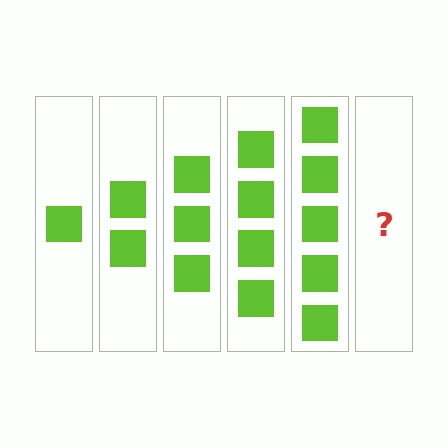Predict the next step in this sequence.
The next step is 6 squares.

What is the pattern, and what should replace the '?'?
The pattern is that each step adds one more square. The '?' should be 6 squares.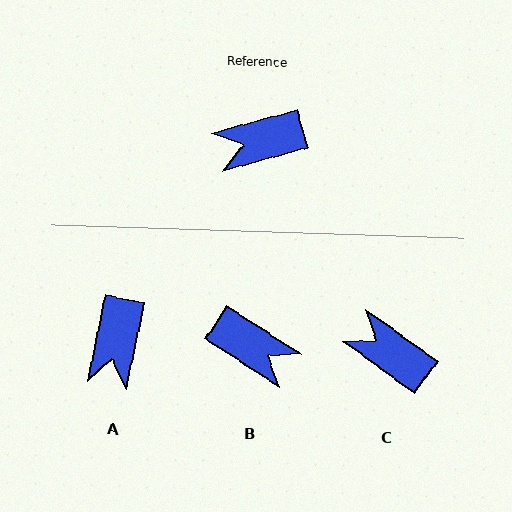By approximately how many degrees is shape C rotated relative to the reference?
Approximately 52 degrees clockwise.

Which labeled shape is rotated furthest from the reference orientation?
B, about 131 degrees away.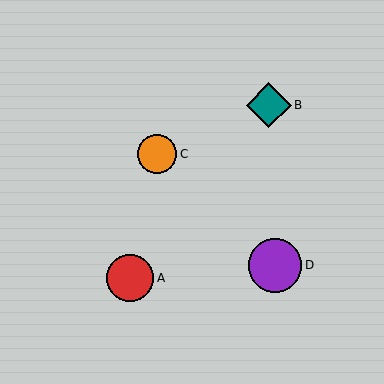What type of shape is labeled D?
Shape D is a purple circle.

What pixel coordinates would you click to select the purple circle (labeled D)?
Click at (275, 265) to select the purple circle D.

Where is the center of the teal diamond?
The center of the teal diamond is at (269, 105).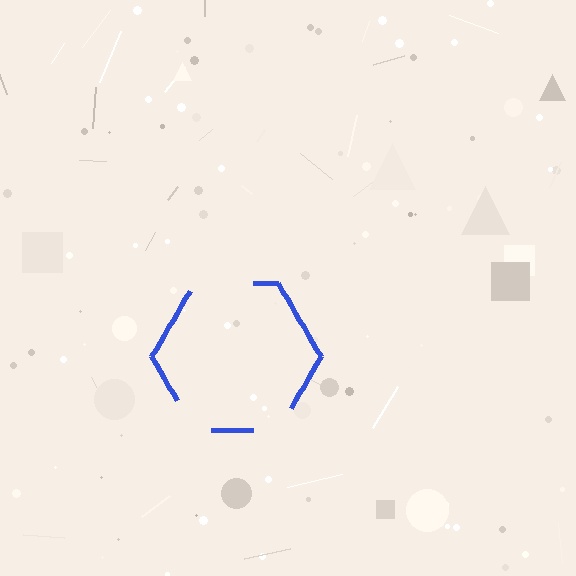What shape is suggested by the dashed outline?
The dashed outline suggests a hexagon.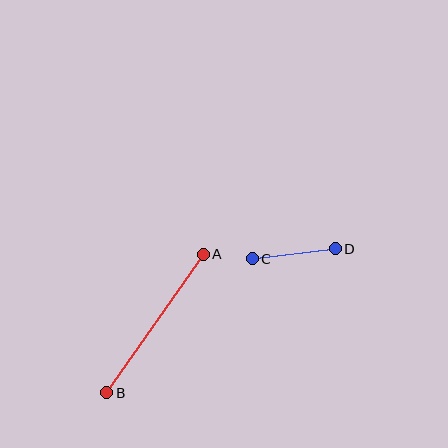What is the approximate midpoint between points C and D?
The midpoint is at approximately (294, 254) pixels.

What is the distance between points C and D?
The distance is approximately 83 pixels.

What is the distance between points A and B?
The distance is approximately 169 pixels.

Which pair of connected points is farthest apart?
Points A and B are farthest apart.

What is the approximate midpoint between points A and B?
The midpoint is at approximately (155, 324) pixels.